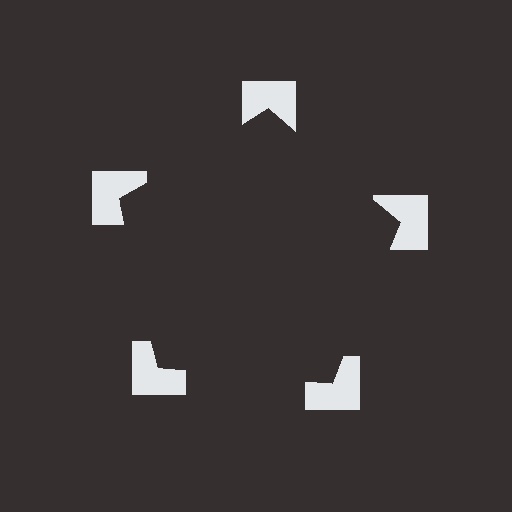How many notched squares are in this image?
There are 5 — one at each vertex of the illusory pentagon.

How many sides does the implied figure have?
5 sides.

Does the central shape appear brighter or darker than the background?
It typically appears slightly darker than the background, even though no actual brightness change is drawn.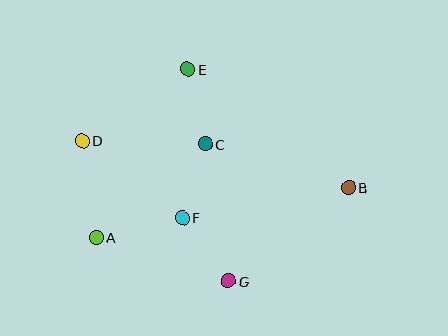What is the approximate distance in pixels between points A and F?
The distance between A and F is approximately 88 pixels.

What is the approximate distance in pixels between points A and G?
The distance between A and G is approximately 139 pixels.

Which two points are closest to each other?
Points C and E are closest to each other.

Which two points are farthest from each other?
Points B and D are farthest from each other.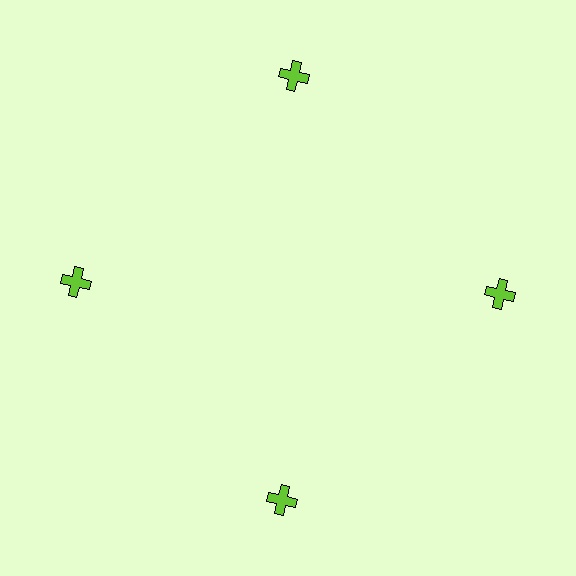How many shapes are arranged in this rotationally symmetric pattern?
There are 4 shapes, arranged in 4 groups of 1.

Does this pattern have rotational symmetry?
Yes, this pattern has 4-fold rotational symmetry. It looks the same after rotating 90 degrees around the center.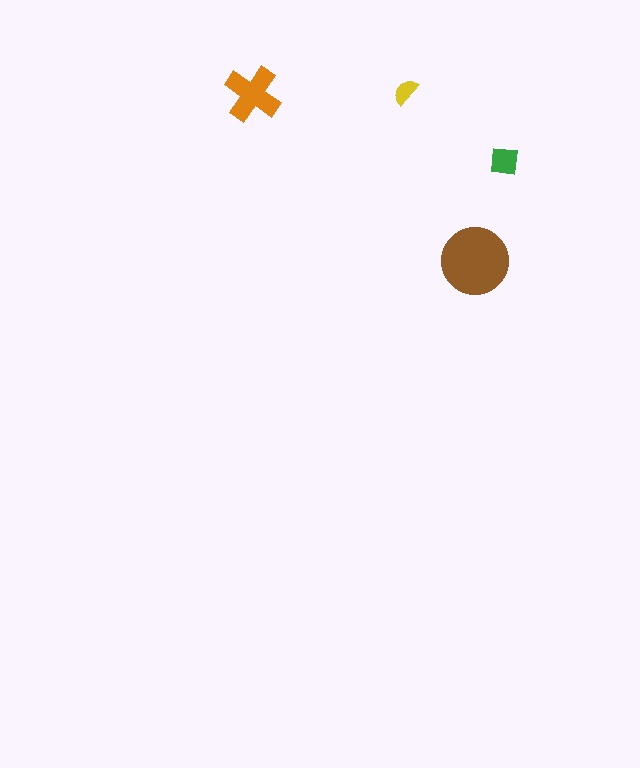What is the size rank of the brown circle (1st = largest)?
1st.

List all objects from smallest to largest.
The yellow semicircle, the green square, the orange cross, the brown circle.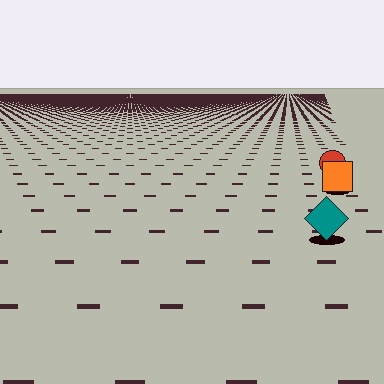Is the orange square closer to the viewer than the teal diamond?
No. The teal diamond is closer — you can tell from the texture gradient: the ground texture is coarser near it.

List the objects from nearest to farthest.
From nearest to farthest: the teal diamond, the orange square, the red circle.